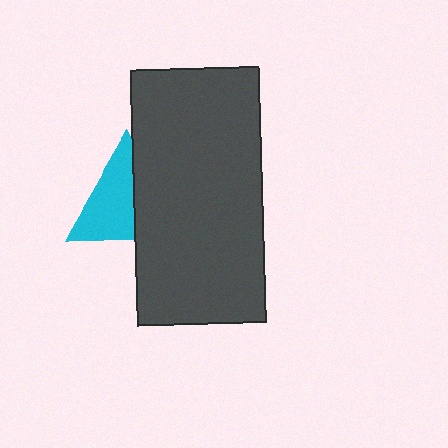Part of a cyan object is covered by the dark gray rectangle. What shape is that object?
It is a triangle.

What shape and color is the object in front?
The object in front is a dark gray rectangle.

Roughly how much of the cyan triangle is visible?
About half of it is visible (roughly 56%).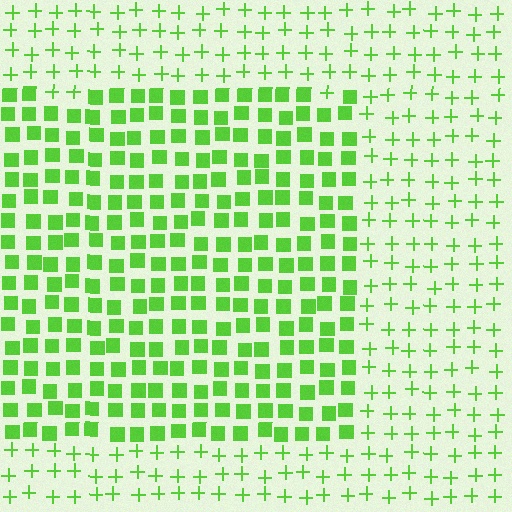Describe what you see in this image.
The image is filled with small lime elements arranged in a uniform grid. A rectangle-shaped region contains squares, while the surrounding area contains plus signs. The boundary is defined purely by the change in element shape.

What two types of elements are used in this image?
The image uses squares inside the rectangle region and plus signs outside it.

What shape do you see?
I see a rectangle.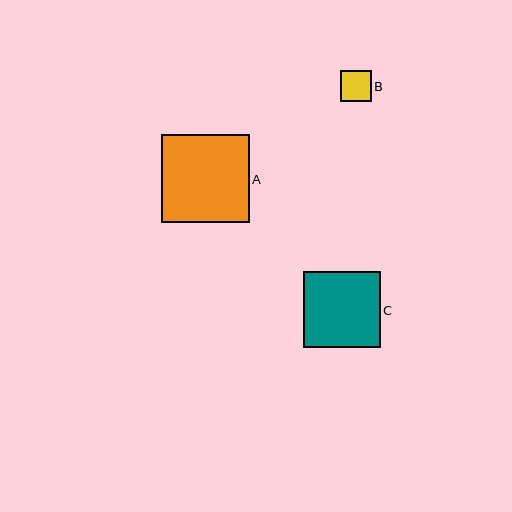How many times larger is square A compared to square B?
Square A is approximately 2.9 times the size of square B.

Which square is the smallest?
Square B is the smallest with a size of approximately 30 pixels.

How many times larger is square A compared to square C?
Square A is approximately 1.2 times the size of square C.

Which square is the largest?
Square A is the largest with a size of approximately 88 pixels.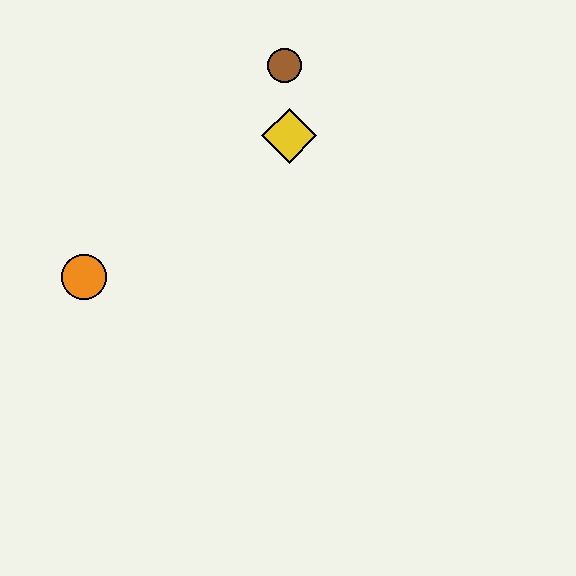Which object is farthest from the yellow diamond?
The orange circle is farthest from the yellow diamond.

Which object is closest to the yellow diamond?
The brown circle is closest to the yellow diamond.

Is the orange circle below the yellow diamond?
Yes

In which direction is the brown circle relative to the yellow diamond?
The brown circle is above the yellow diamond.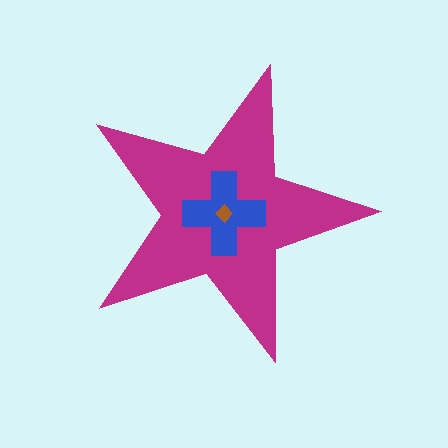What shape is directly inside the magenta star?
The blue cross.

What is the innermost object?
The brown diamond.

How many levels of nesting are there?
3.